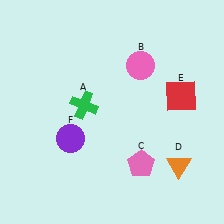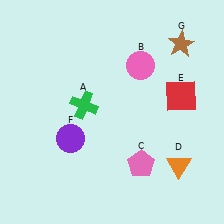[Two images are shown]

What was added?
A brown star (G) was added in Image 2.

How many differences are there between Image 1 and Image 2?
There is 1 difference between the two images.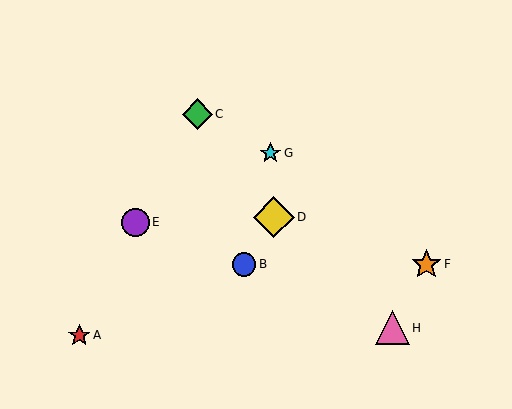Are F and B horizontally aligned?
Yes, both are at y≈264.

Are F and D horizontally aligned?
No, F is at y≈264 and D is at y≈217.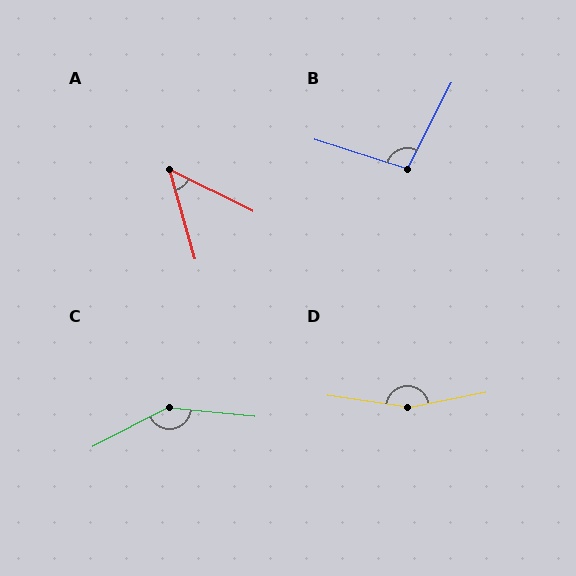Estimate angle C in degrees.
Approximately 147 degrees.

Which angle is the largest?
D, at approximately 161 degrees.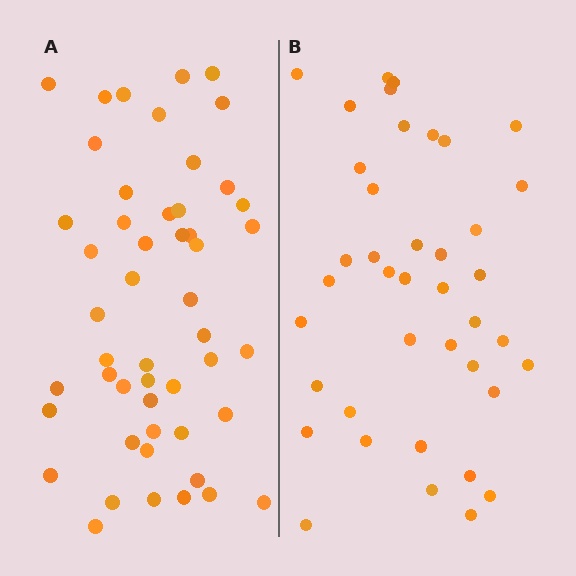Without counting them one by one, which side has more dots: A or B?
Region A (the left region) has more dots.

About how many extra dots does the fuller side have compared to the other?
Region A has roughly 10 or so more dots than region B.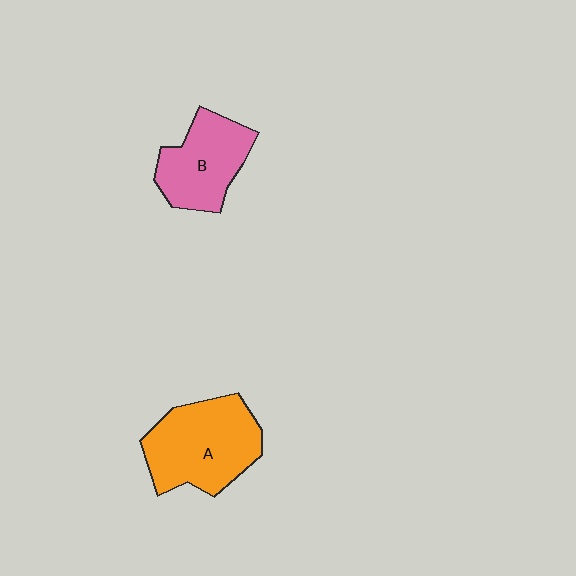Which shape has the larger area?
Shape A (orange).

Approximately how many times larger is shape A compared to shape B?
Approximately 1.3 times.